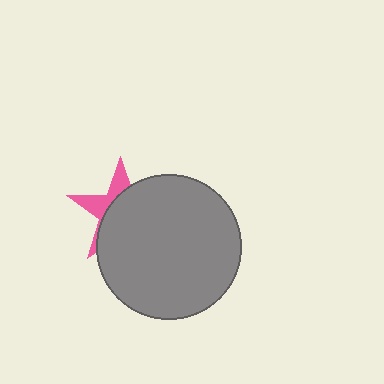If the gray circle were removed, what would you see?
You would see the complete pink star.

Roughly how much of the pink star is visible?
A small part of it is visible (roughly 32%).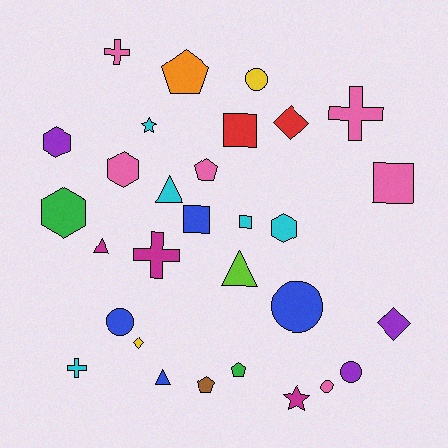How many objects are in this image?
There are 30 objects.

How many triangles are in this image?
There are 4 triangles.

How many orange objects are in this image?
There is 1 orange object.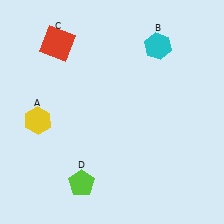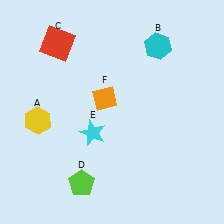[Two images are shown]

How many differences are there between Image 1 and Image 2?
There are 2 differences between the two images.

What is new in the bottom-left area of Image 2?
A cyan star (E) was added in the bottom-left area of Image 2.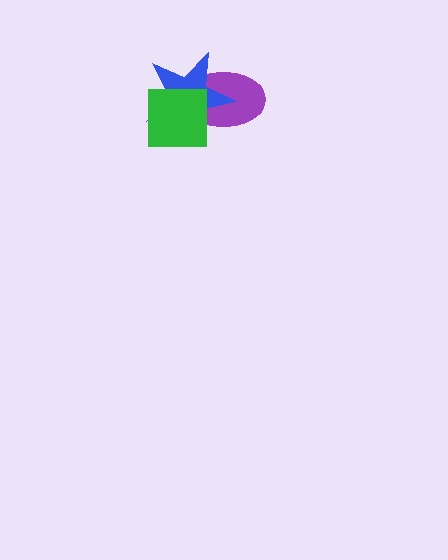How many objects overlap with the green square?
2 objects overlap with the green square.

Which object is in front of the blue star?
The green square is in front of the blue star.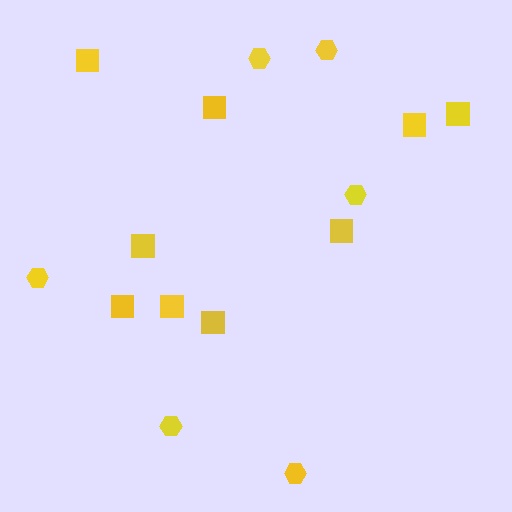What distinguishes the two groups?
There are 2 groups: one group of squares (9) and one group of hexagons (6).